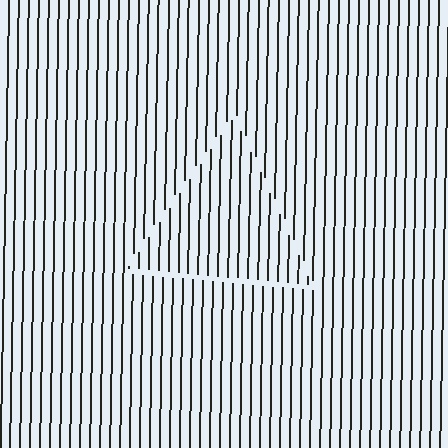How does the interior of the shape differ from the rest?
The interior of the shape contains the same grating, shifted by half a period — the contour is defined by the phase discontinuity where line-ends from the inner and outer gratings abut.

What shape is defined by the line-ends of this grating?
An illusory triangle. The interior of the shape contains the same grating, shifted by half a period — the contour is defined by the phase discontinuity where line-ends from the inner and outer gratings abut.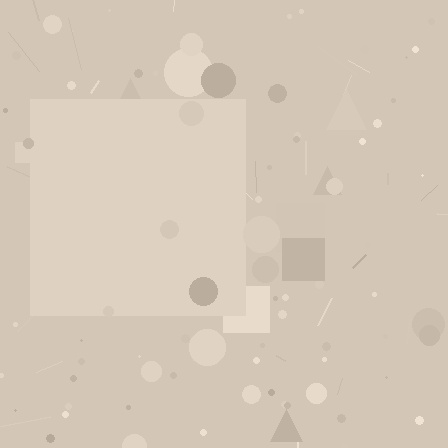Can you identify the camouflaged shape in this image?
The camouflaged shape is a square.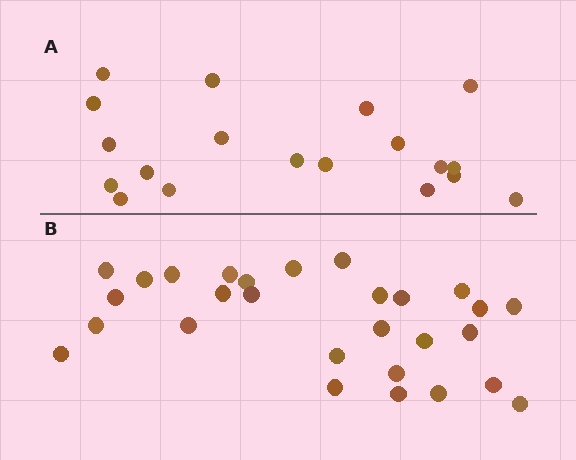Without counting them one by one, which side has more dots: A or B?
Region B (the bottom region) has more dots.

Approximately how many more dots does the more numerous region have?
Region B has roughly 8 or so more dots than region A.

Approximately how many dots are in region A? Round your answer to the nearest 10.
About 20 dots. (The exact count is 19, which rounds to 20.)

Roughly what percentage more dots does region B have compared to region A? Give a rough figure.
About 45% more.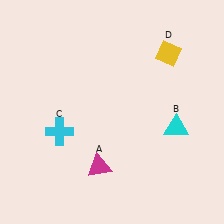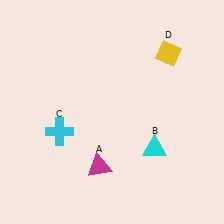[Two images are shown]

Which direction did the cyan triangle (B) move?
The cyan triangle (B) moved down.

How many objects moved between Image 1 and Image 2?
1 object moved between the two images.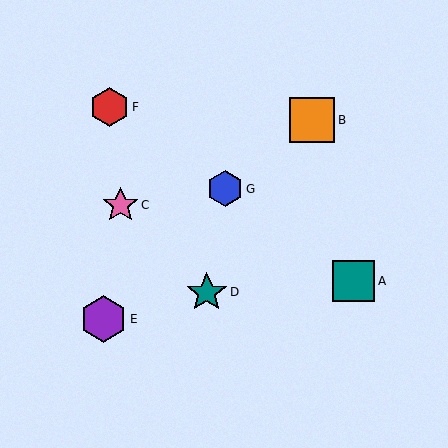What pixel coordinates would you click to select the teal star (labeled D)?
Click at (207, 293) to select the teal star D.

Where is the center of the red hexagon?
The center of the red hexagon is at (109, 107).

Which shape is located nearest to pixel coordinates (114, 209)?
The pink star (labeled C) at (120, 205) is nearest to that location.